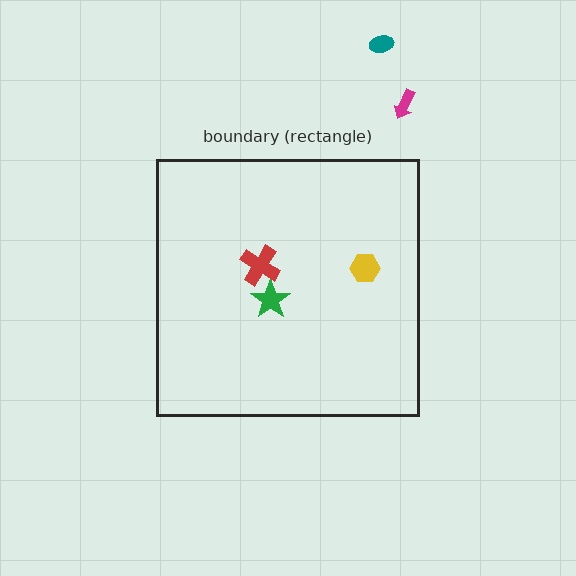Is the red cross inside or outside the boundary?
Inside.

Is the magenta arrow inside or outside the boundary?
Outside.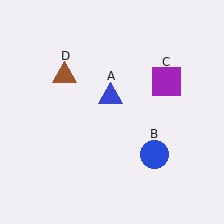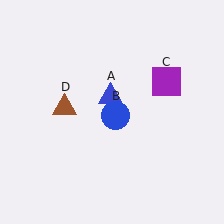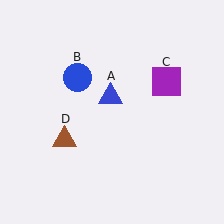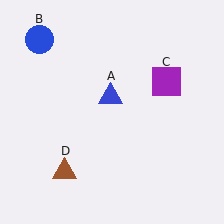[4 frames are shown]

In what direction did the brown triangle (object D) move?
The brown triangle (object D) moved down.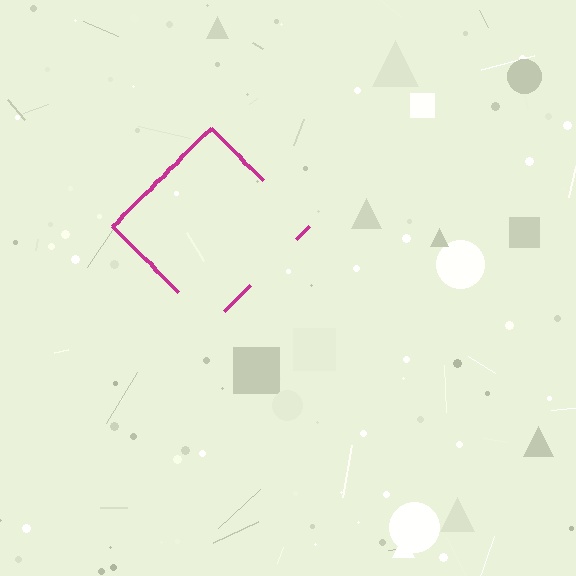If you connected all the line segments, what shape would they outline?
They would outline a diamond.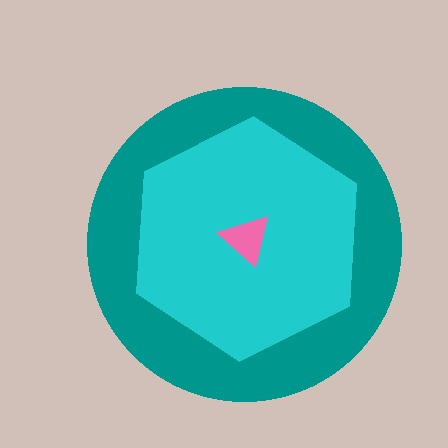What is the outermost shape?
The teal circle.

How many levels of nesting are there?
3.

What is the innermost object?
The pink triangle.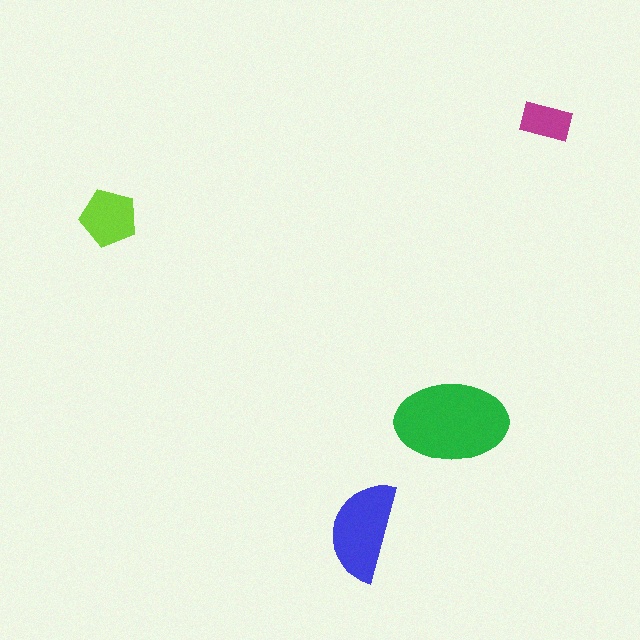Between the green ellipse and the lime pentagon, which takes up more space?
The green ellipse.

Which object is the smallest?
The magenta rectangle.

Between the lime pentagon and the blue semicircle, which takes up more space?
The blue semicircle.